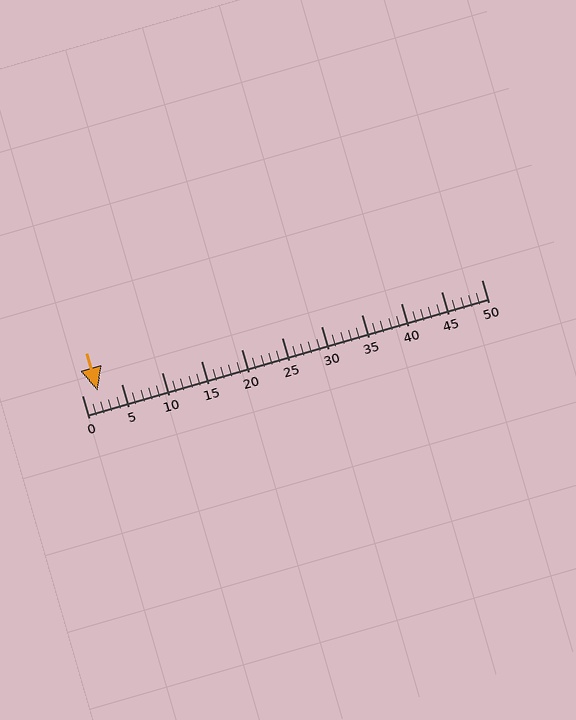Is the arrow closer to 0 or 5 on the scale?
The arrow is closer to 0.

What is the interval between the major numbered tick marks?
The major tick marks are spaced 5 units apart.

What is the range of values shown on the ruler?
The ruler shows values from 0 to 50.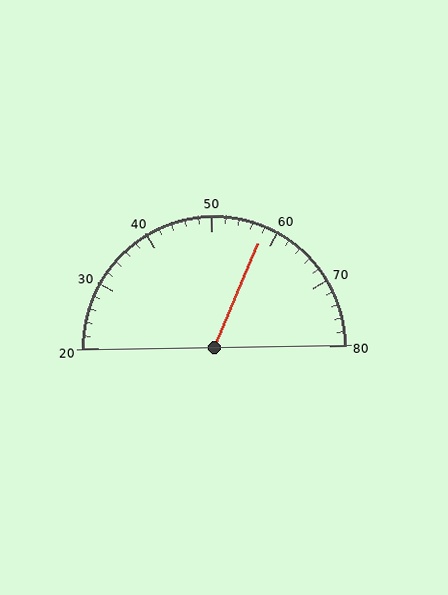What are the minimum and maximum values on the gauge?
The gauge ranges from 20 to 80.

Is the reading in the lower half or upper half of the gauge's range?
The reading is in the upper half of the range (20 to 80).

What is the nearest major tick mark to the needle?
The nearest major tick mark is 60.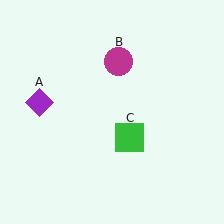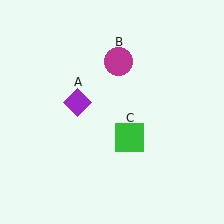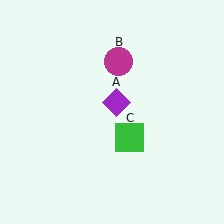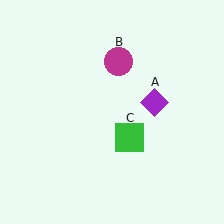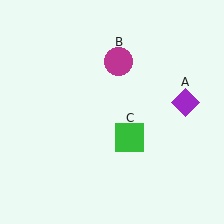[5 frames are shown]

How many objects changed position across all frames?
1 object changed position: purple diamond (object A).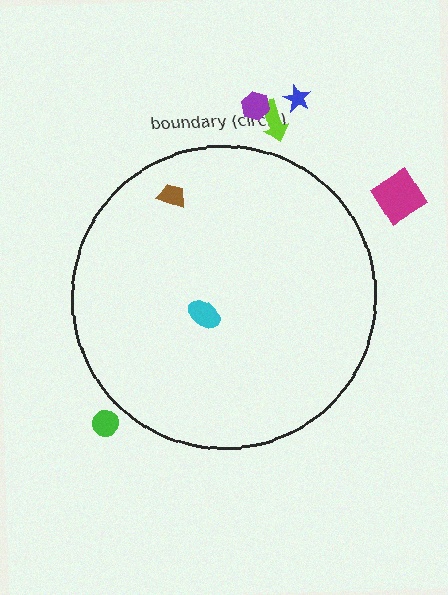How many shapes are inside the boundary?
2 inside, 5 outside.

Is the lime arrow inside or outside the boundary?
Outside.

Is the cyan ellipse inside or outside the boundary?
Inside.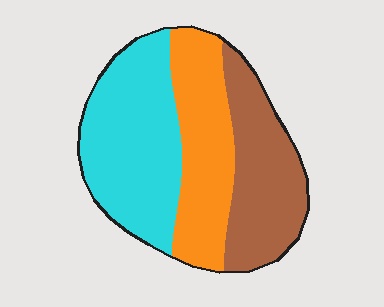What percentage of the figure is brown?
Brown takes up about one third (1/3) of the figure.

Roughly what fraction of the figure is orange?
Orange takes up about one third (1/3) of the figure.